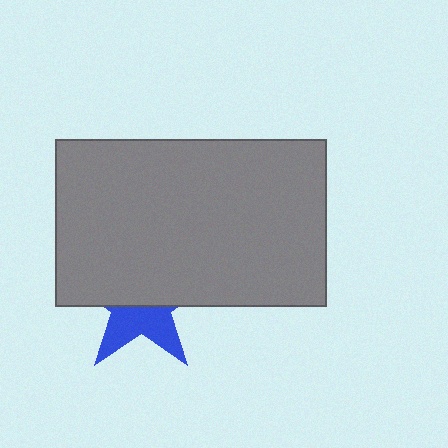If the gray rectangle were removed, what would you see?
You would see the complete blue star.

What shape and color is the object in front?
The object in front is a gray rectangle.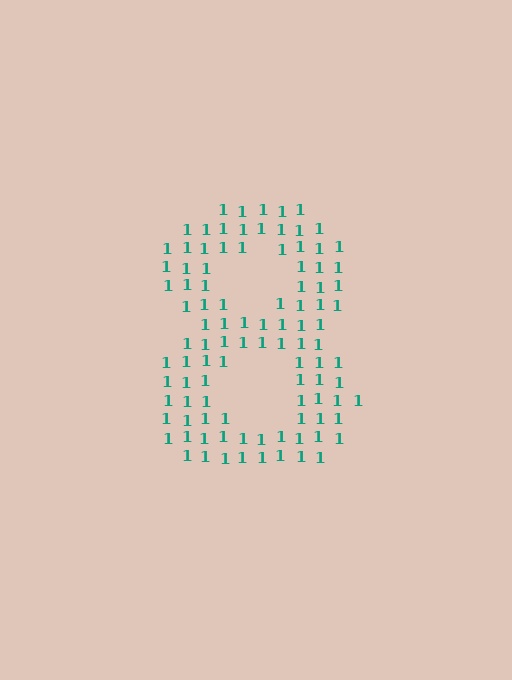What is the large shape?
The large shape is the digit 8.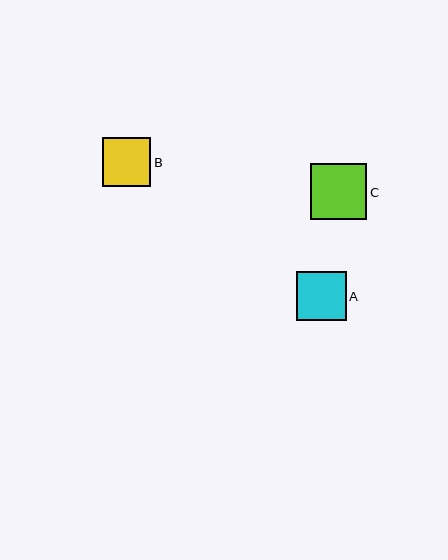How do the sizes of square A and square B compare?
Square A and square B are approximately the same size.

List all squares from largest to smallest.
From largest to smallest: C, A, B.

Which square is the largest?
Square C is the largest with a size of approximately 56 pixels.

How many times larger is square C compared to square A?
Square C is approximately 1.1 times the size of square A.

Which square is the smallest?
Square B is the smallest with a size of approximately 49 pixels.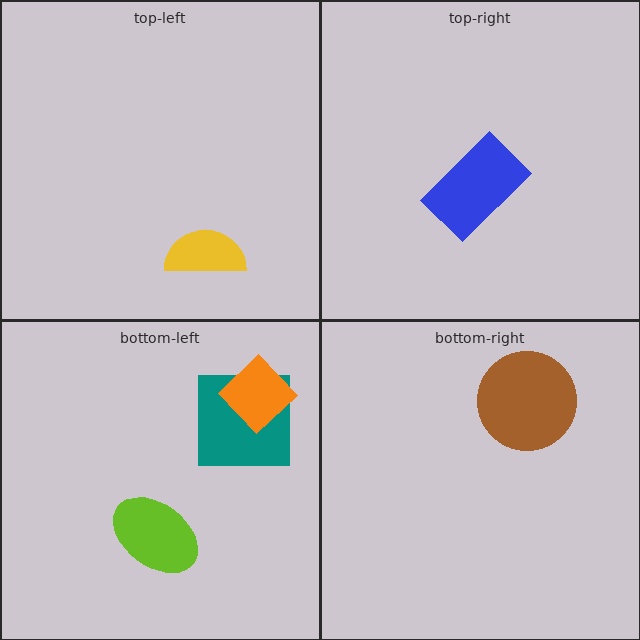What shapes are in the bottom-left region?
The lime ellipse, the teal square, the orange diamond.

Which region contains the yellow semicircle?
The top-left region.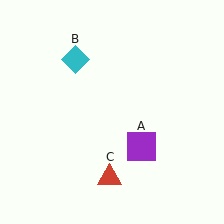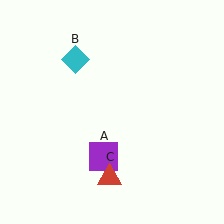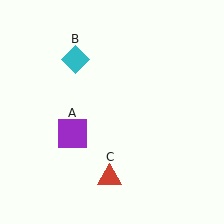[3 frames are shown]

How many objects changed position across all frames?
1 object changed position: purple square (object A).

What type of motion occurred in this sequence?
The purple square (object A) rotated clockwise around the center of the scene.